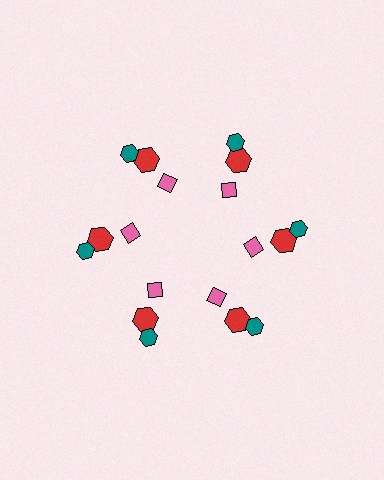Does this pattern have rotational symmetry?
Yes, this pattern has 6-fold rotational symmetry. It looks the same after rotating 60 degrees around the center.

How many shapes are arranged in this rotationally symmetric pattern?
There are 18 shapes, arranged in 6 groups of 3.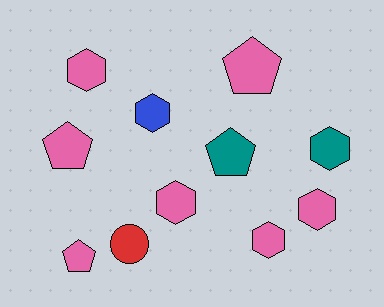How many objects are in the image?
There are 11 objects.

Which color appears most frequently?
Pink, with 7 objects.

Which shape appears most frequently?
Hexagon, with 6 objects.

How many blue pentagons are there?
There are no blue pentagons.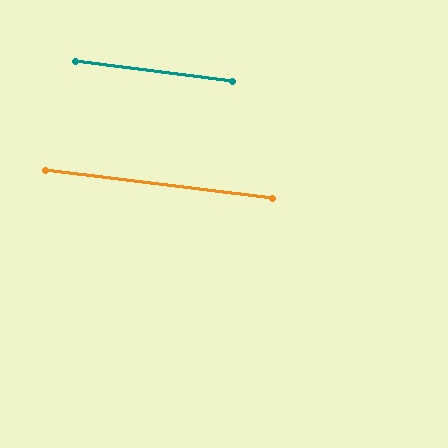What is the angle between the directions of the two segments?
Approximately 1 degree.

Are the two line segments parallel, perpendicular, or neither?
Parallel — their directions differ by only 0.5°.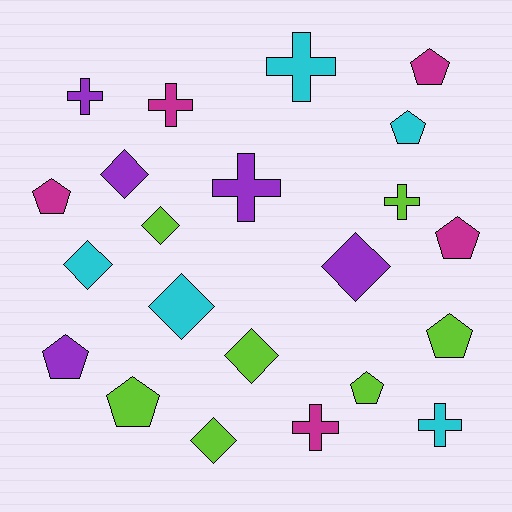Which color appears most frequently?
Lime, with 7 objects.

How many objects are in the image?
There are 22 objects.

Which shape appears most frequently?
Pentagon, with 8 objects.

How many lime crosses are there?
There is 1 lime cross.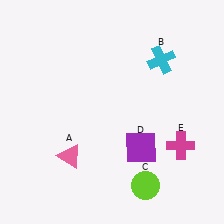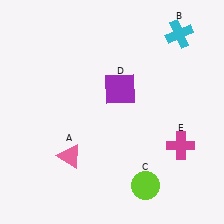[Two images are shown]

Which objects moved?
The objects that moved are: the cyan cross (B), the purple square (D).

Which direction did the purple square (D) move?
The purple square (D) moved up.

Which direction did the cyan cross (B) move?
The cyan cross (B) moved up.